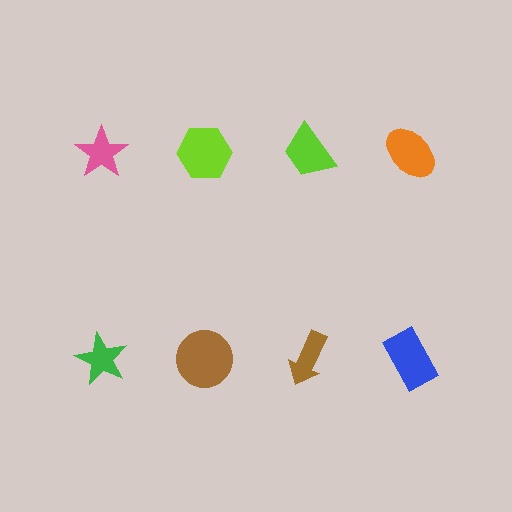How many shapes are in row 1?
4 shapes.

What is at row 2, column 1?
A green star.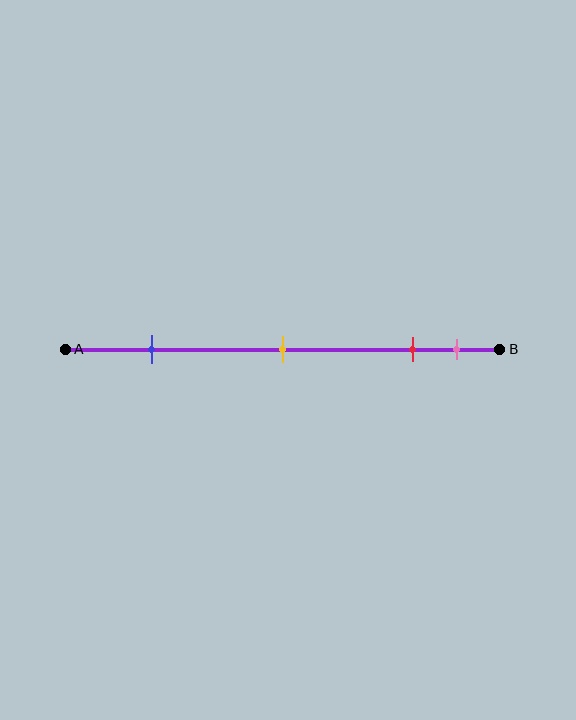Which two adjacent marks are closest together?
The red and pink marks are the closest adjacent pair.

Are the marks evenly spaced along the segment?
No, the marks are not evenly spaced.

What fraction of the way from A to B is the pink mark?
The pink mark is approximately 90% (0.9) of the way from A to B.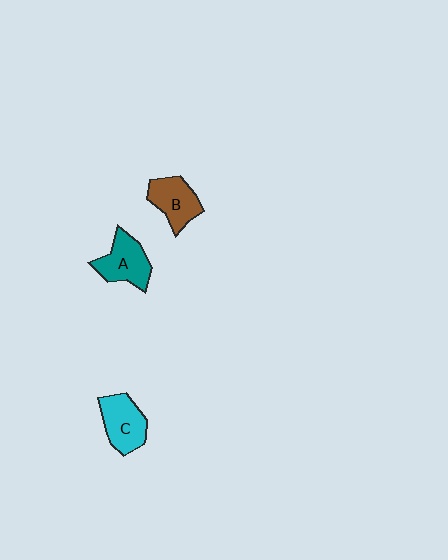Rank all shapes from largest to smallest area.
From largest to smallest: A (teal), C (cyan), B (brown).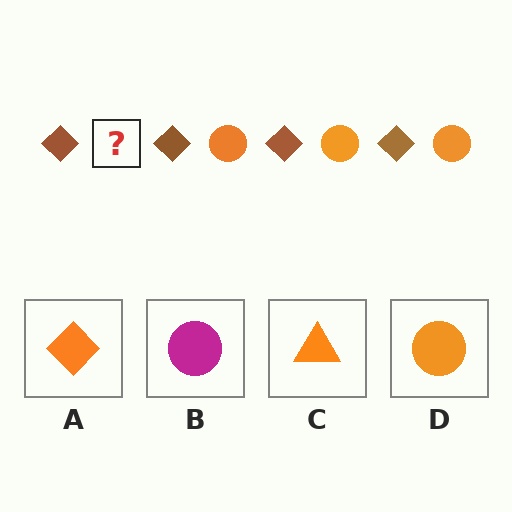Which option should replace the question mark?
Option D.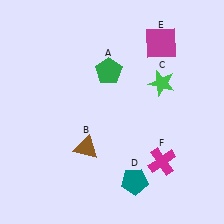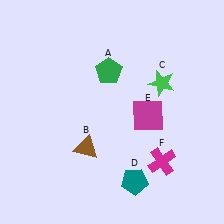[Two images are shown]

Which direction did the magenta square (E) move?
The magenta square (E) moved down.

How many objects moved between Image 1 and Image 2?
1 object moved between the two images.